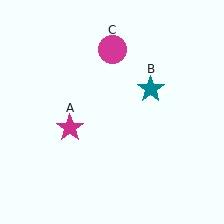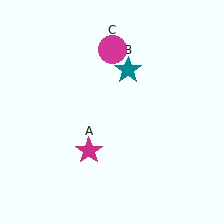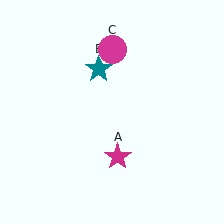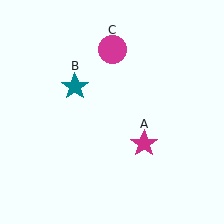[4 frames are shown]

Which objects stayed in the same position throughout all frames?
Magenta circle (object C) remained stationary.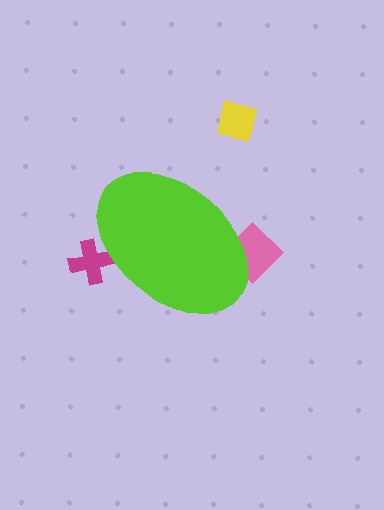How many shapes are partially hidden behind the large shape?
2 shapes are partially hidden.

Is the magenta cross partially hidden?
Yes, the magenta cross is partially hidden behind the lime ellipse.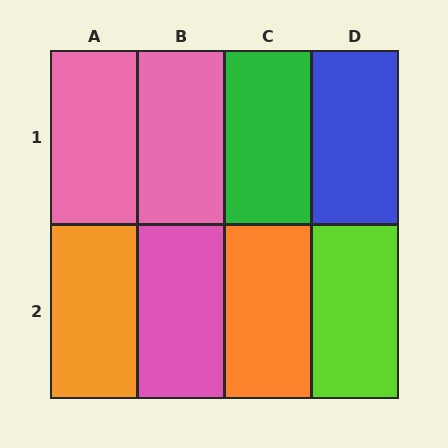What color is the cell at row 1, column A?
Pink.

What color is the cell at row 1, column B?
Pink.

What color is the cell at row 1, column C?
Green.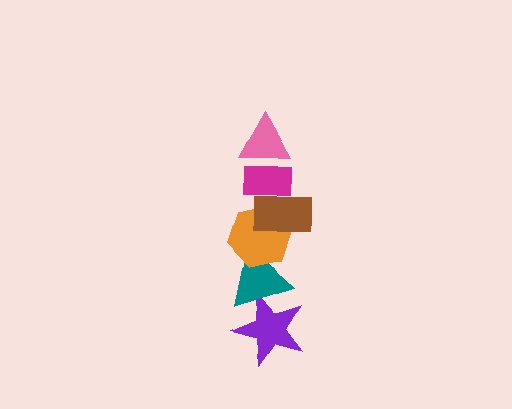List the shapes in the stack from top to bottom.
From top to bottom: the pink triangle, the magenta rectangle, the brown rectangle, the orange hexagon, the teal triangle, the purple star.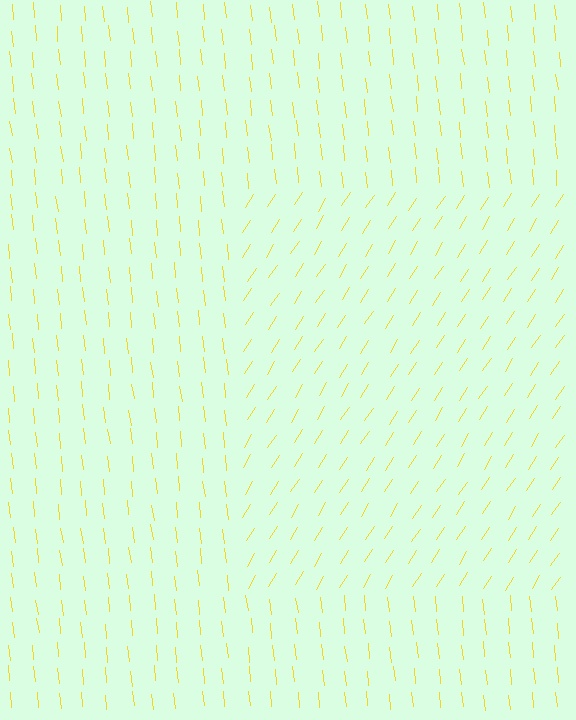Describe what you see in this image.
The image is filled with small yellow line segments. A rectangle region in the image has lines oriented differently from the surrounding lines, creating a visible texture boundary.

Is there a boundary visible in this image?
Yes, there is a texture boundary formed by a change in line orientation.